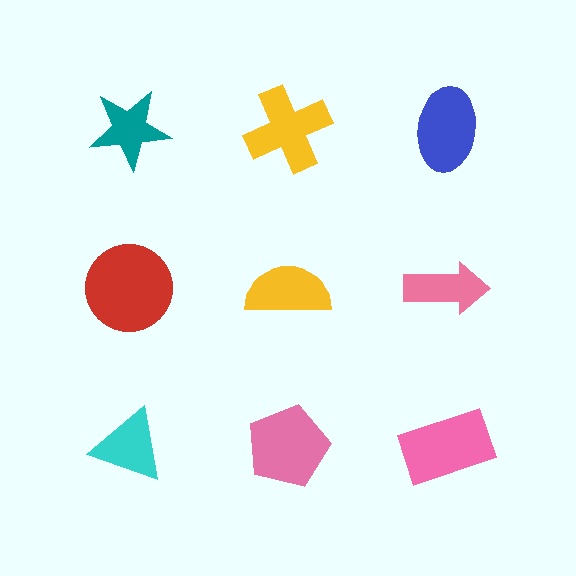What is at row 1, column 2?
A yellow cross.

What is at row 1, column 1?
A teal star.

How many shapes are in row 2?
3 shapes.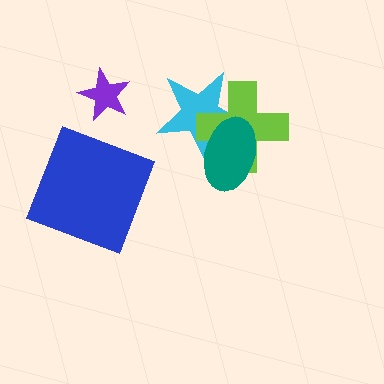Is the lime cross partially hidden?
Yes, it is partially covered by another shape.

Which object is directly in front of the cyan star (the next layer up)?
The lime cross is directly in front of the cyan star.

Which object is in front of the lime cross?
The teal ellipse is in front of the lime cross.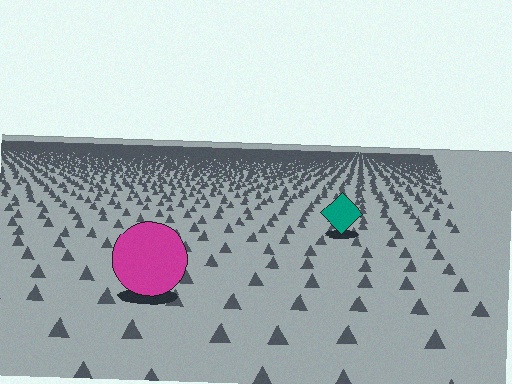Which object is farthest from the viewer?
The teal diamond is farthest from the viewer. It appears smaller and the ground texture around it is denser.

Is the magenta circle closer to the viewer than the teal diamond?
Yes. The magenta circle is closer — you can tell from the texture gradient: the ground texture is coarser near it.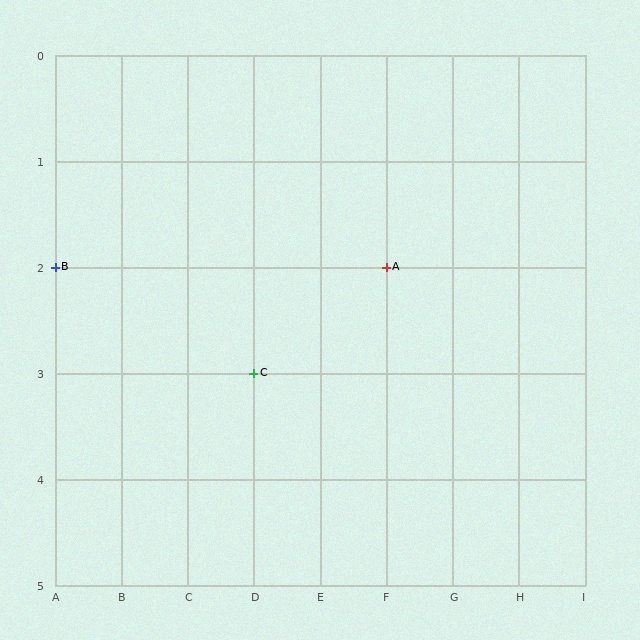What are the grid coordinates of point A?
Point A is at grid coordinates (F, 2).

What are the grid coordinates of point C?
Point C is at grid coordinates (D, 3).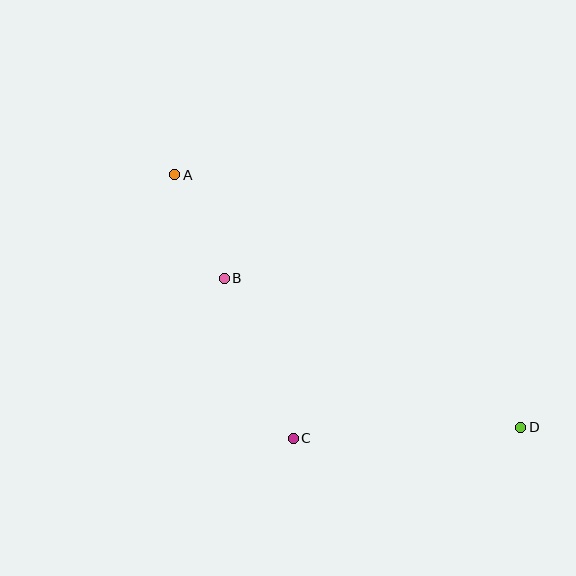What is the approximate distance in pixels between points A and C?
The distance between A and C is approximately 289 pixels.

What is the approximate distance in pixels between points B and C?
The distance between B and C is approximately 174 pixels.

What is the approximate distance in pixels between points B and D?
The distance between B and D is approximately 332 pixels.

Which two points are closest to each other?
Points A and B are closest to each other.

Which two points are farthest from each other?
Points A and D are farthest from each other.